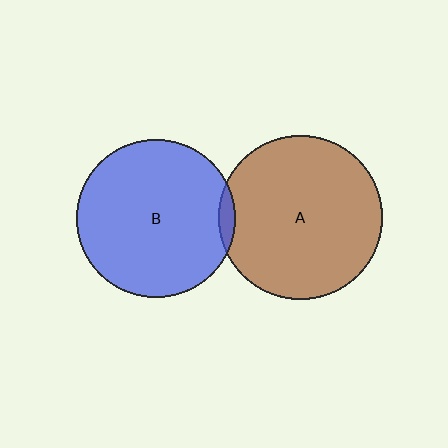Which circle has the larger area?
Circle A (brown).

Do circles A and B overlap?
Yes.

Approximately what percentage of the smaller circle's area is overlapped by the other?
Approximately 5%.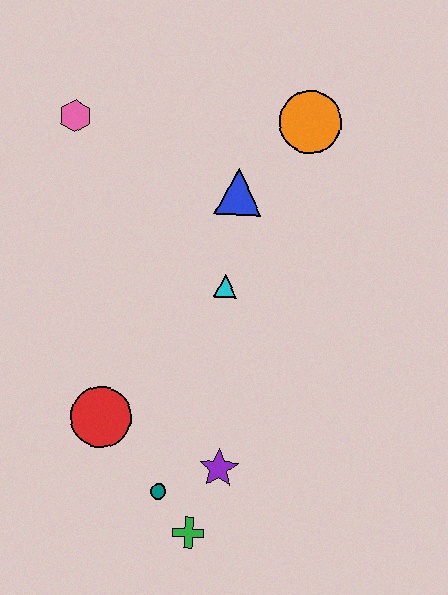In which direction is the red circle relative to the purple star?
The red circle is to the left of the purple star.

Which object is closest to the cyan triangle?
The blue triangle is closest to the cyan triangle.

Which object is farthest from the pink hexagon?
The green cross is farthest from the pink hexagon.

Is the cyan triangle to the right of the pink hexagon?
Yes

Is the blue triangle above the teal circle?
Yes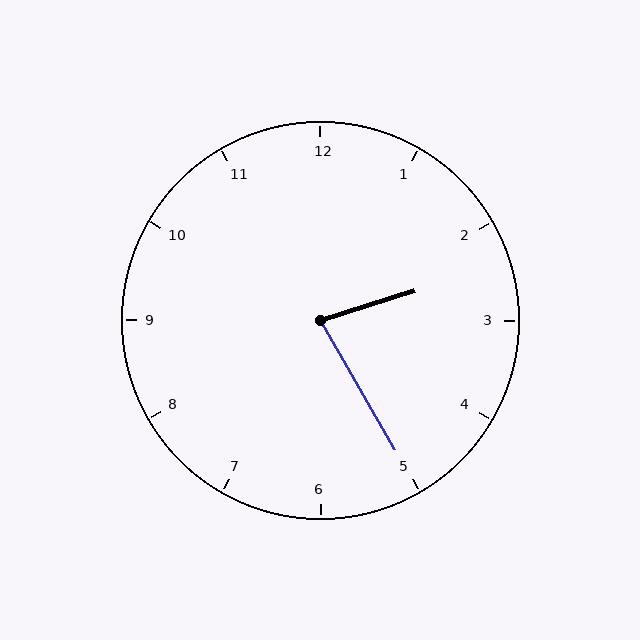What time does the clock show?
2:25.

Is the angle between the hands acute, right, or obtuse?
It is acute.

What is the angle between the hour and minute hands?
Approximately 78 degrees.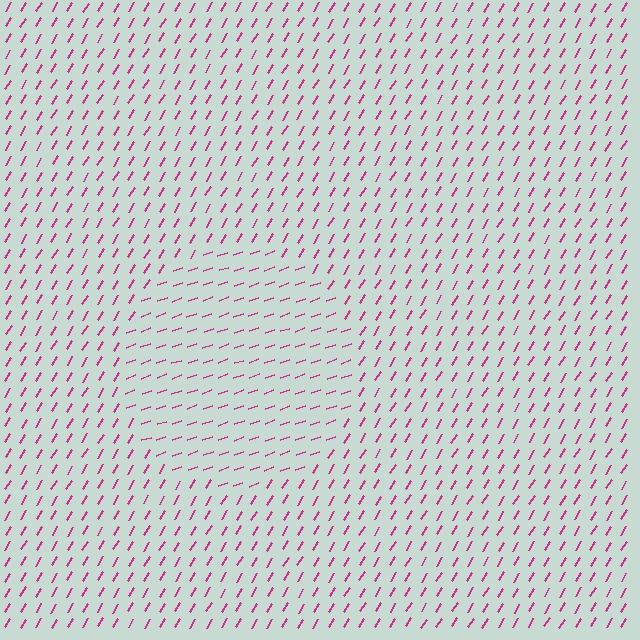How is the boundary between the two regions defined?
The boundary is defined purely by a change in line orientation (approximately 39 degrees difference). All lines are the same color and thickness.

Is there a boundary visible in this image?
Yes, there is a texture boundary formed by a change in line orientation.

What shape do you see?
I see a circle.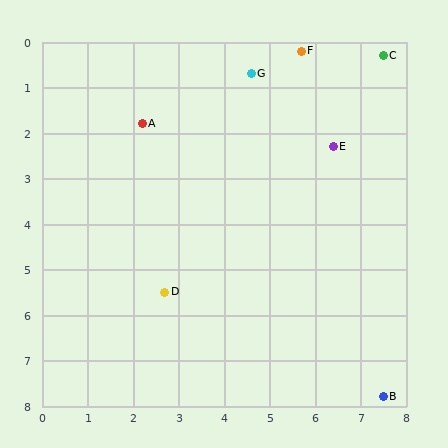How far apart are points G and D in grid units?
Points G and D are about 5.2 grid units apart.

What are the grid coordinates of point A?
Point A is at approximately (2.2, 1.8).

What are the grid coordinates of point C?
Point C is at approximately (7.5, 0.3).